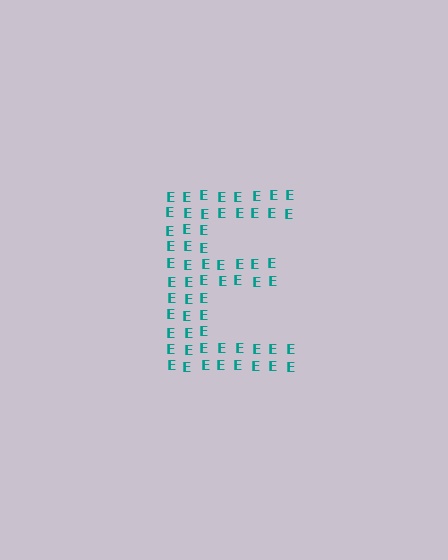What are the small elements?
The small elements are letter E's.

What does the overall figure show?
The overall figure shows the letter E.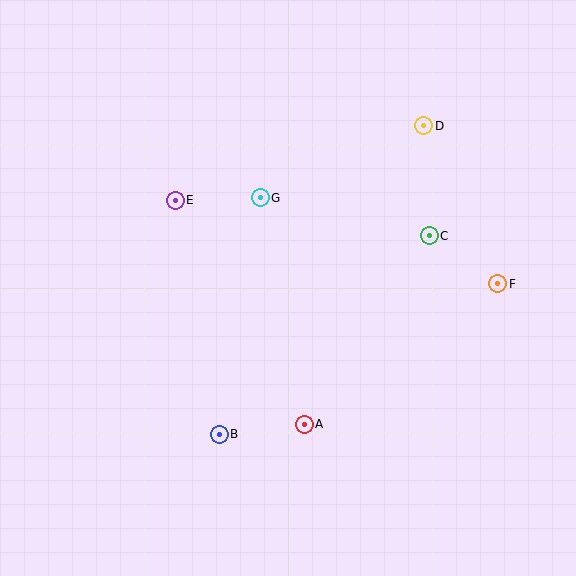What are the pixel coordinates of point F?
Point F is at (498, 284).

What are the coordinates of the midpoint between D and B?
The midpoint between D and B is at (322, 280).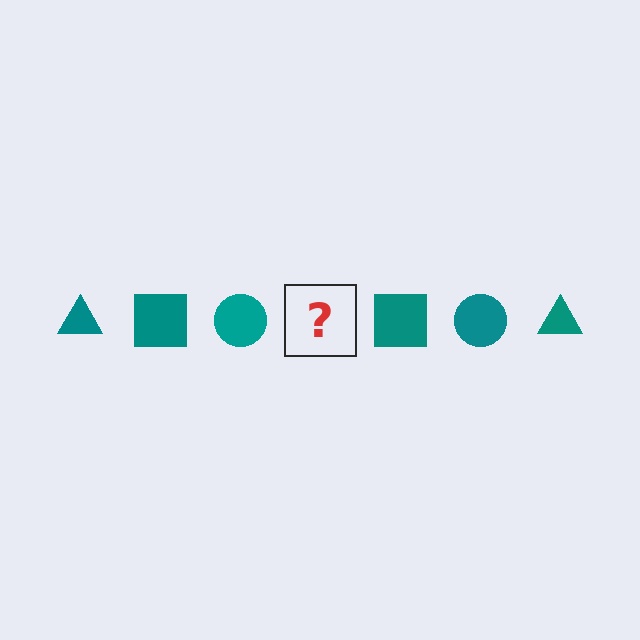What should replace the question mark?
The question mark should be replaced with a teal triangle.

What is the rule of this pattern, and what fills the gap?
The rule is that the pattern cycles through triangle, square, circle shapes in teal. The gap should be filled with a teal triangle.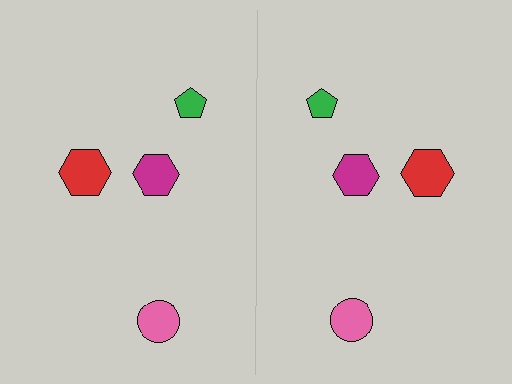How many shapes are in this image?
There are 8 shapes in this image.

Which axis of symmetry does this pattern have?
The pattern has a vertical axis of symmetry running through the center of the image.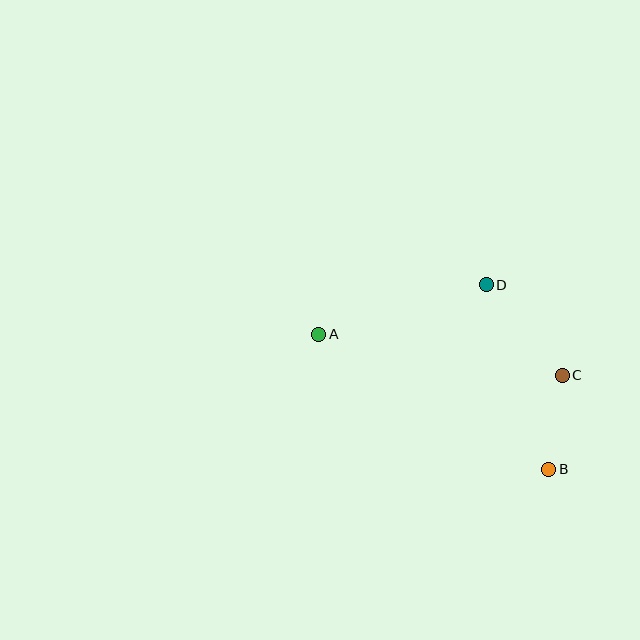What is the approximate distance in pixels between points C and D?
The distance between C and D is approximately 119 pixels.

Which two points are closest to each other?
Points B and C are closest to each other.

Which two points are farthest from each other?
Points A and B are farthest from each other.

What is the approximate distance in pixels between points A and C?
The distance between A and C is approximately 247 pixels.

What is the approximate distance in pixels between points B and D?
The distance between B and D is approximately 195 pixels.